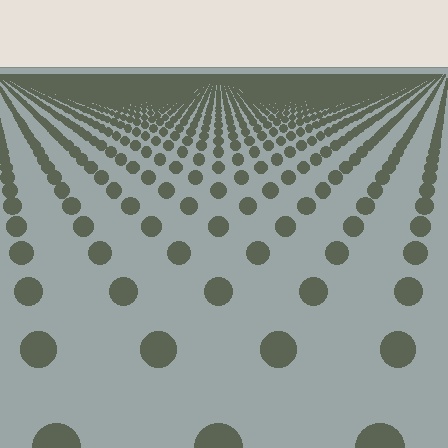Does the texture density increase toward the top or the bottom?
Density increases toward the top.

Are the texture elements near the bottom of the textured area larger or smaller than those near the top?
Larger. Near the bottom, elements are closer to the viewer and appear at a bigger on-screen size.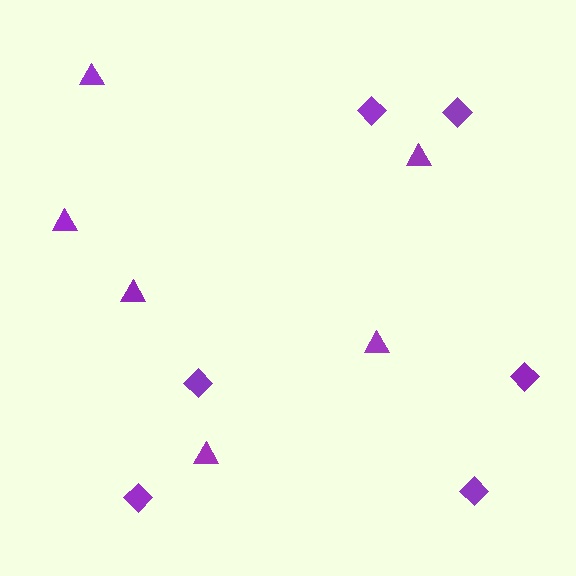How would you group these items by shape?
There are 2 groups: one group of triangles (6) and one group of diamonds (6).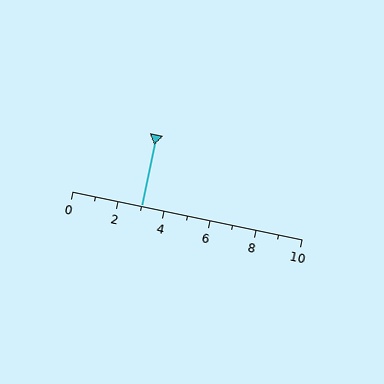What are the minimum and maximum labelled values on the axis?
The axis runs from 0 to 10.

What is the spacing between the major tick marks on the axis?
The major ticks are spaced 2 apart.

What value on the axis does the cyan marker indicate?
The marker indicates approximately 3.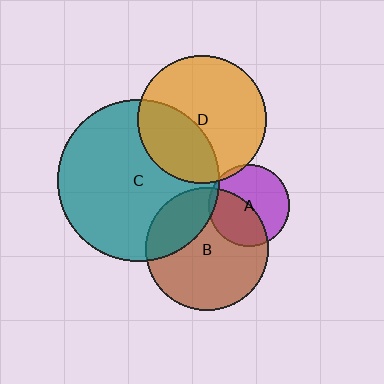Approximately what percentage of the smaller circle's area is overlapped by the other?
Approximately 35%.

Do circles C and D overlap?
Yes.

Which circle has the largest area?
Circle C (teal).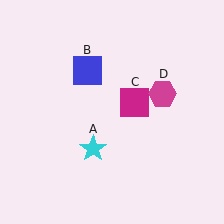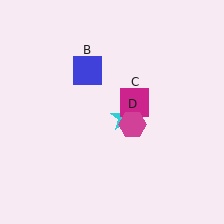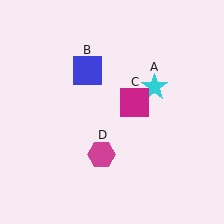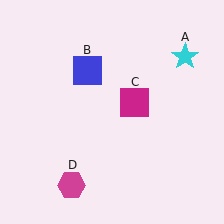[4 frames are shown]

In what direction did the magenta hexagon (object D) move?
The magenta hexagon (object D) moved down and to the left.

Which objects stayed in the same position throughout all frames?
Blue square (object B) and magenta square (object C) remained stationary.